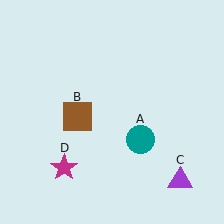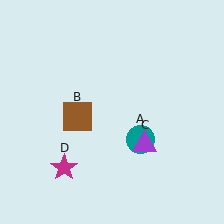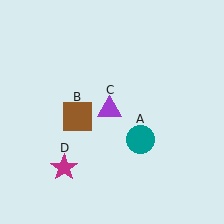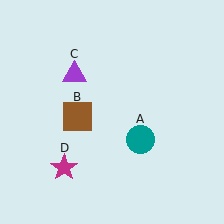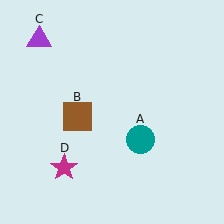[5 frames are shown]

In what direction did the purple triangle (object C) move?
The purple triangle (object C) moved up and to the left.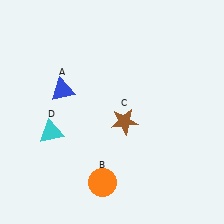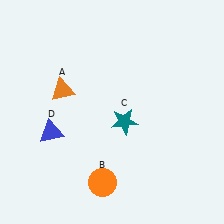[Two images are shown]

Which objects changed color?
A changed from blue to orange. C changed from brown to teal. D changed from cyan to blue.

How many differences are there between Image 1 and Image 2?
There are 3 differences between the two images.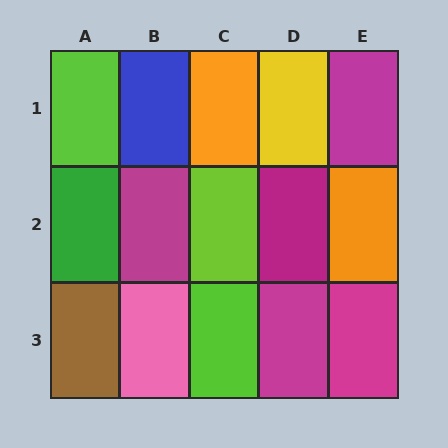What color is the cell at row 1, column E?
Magenta.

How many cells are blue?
1 cell is blue.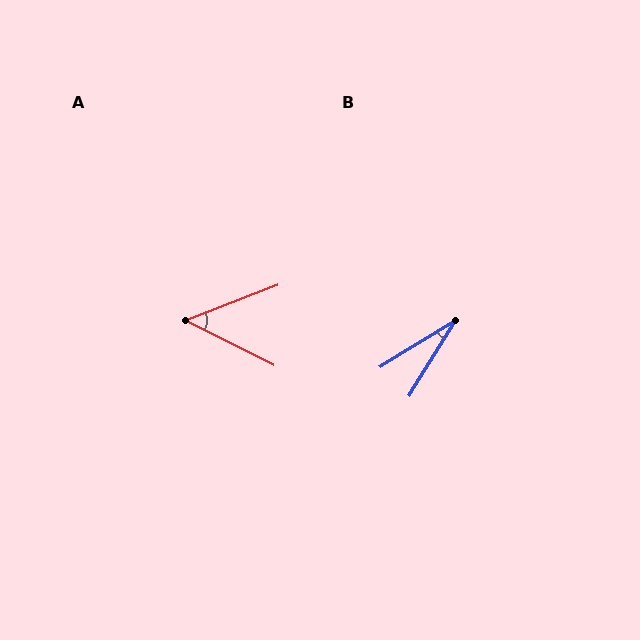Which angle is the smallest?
B, at approximately 26 degrees.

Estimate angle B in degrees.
Approximately 26 degrees.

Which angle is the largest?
A, at approximately 48 degrees.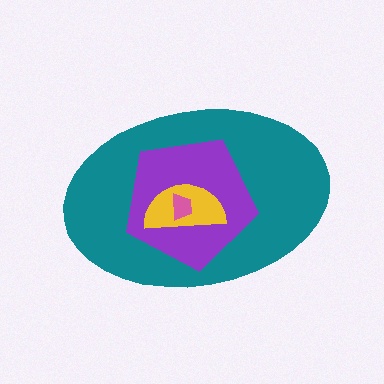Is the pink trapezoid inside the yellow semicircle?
Yes.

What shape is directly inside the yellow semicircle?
The pink trapezoid.